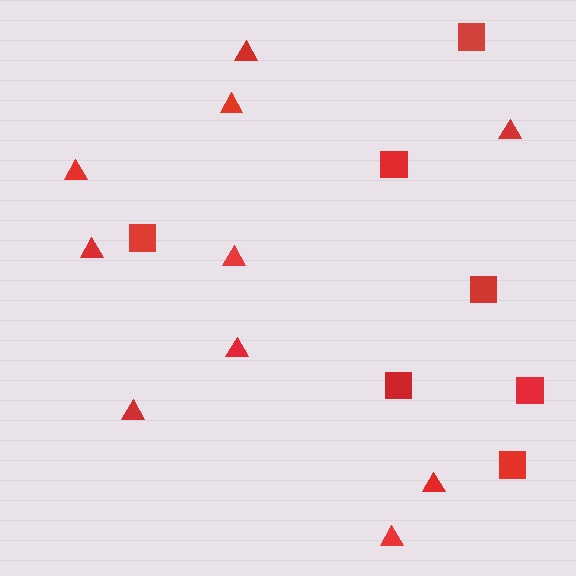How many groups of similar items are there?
There are 2 groups: one group of triangles (10) and one group of squares (7).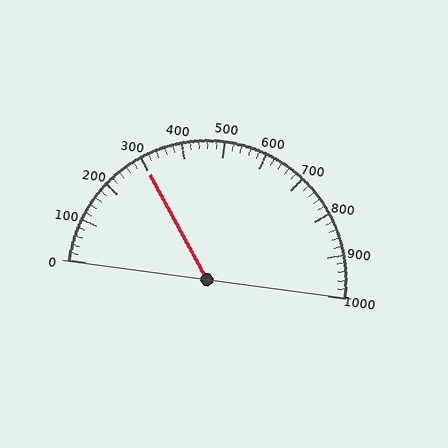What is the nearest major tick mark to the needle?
The nearest major tick mark is 300.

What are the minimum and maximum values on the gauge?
The gauge ranges from 0 to 1000.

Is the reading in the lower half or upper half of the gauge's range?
The reading is in the lower half of the range (0 to 1000).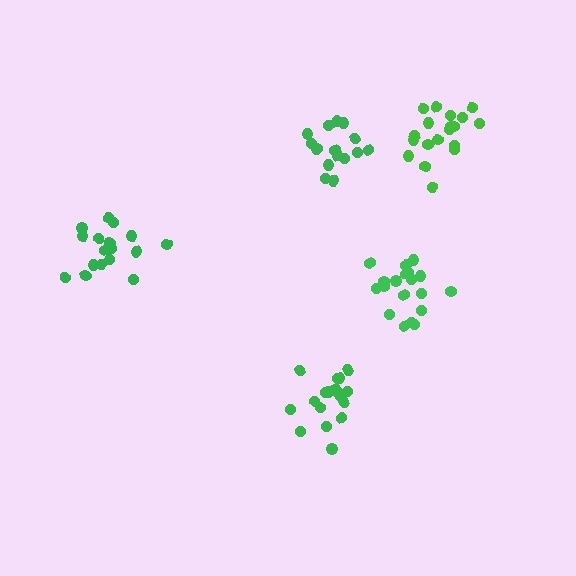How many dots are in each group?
Group 1: 17 dots, Group 2: 19 dots, Group 3: 18 dots, Group 4: 16 dots, Group 5: 19 dots (89 total).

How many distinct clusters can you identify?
There are 5 distinct clusters.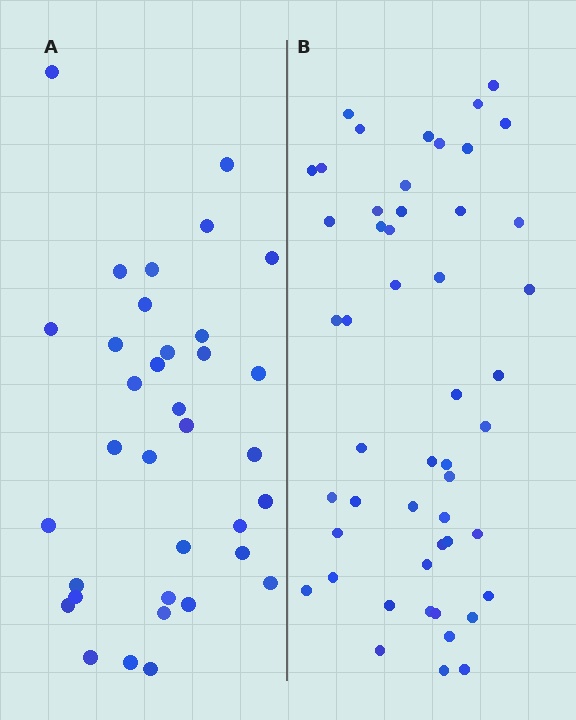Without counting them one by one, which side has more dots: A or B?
Region B (the right region) has more dots.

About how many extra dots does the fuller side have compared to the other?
Region B has approximately 15 more dots than region A.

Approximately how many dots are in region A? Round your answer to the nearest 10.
About 40 dots. (The exact count is 35, which rounds to 40.)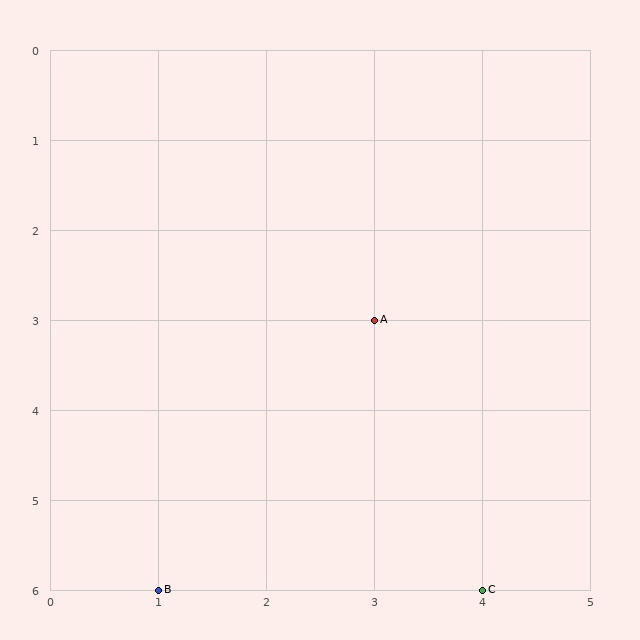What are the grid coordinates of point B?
Point B is at grid coordinates (1, 6).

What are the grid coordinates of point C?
Point C is at grid coordinates (4, 6).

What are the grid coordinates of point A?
Point A is at grid coordinates (3, 3).